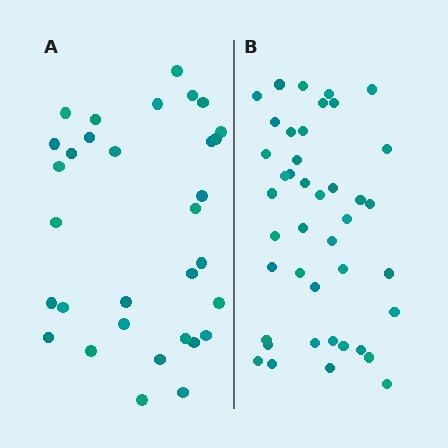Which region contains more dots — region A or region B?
Region B (the right region) has more dots.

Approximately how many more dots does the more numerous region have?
Region B has roughly 10 or so more dots than region A.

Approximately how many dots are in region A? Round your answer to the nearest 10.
About 30 dots. (The exact count is 32, which rounds to 30.)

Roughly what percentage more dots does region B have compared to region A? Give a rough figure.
About 30% more.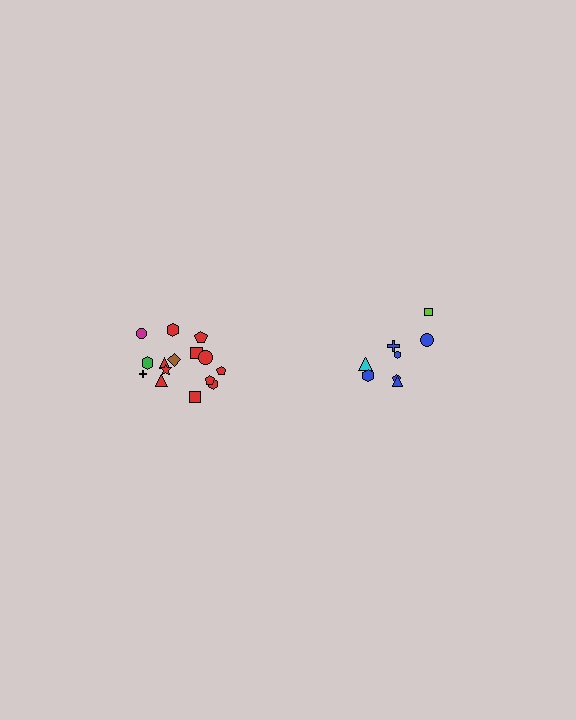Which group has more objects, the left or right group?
The left group.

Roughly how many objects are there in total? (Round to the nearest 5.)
Roughly 25 objects in total.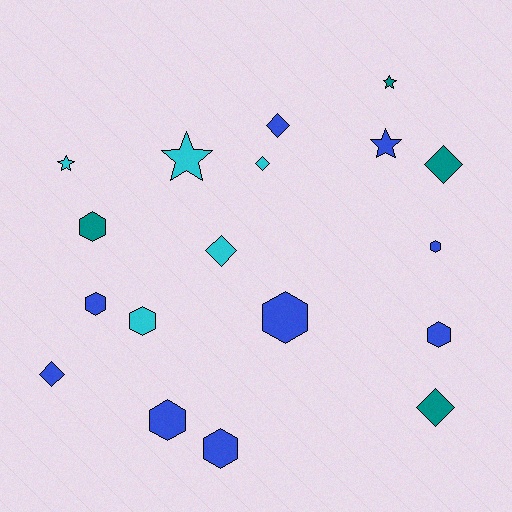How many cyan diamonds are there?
There are 2 cyan diamonds.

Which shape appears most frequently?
Hexagon, with 8 objects.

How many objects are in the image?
There are 18 objects.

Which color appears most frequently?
Blue, with 9 objects.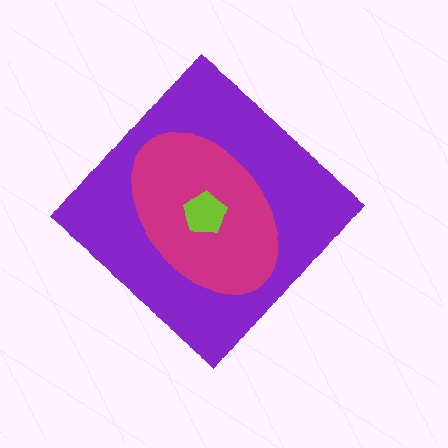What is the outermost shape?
The purple diamond.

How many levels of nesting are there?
3.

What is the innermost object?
The lime pentagon.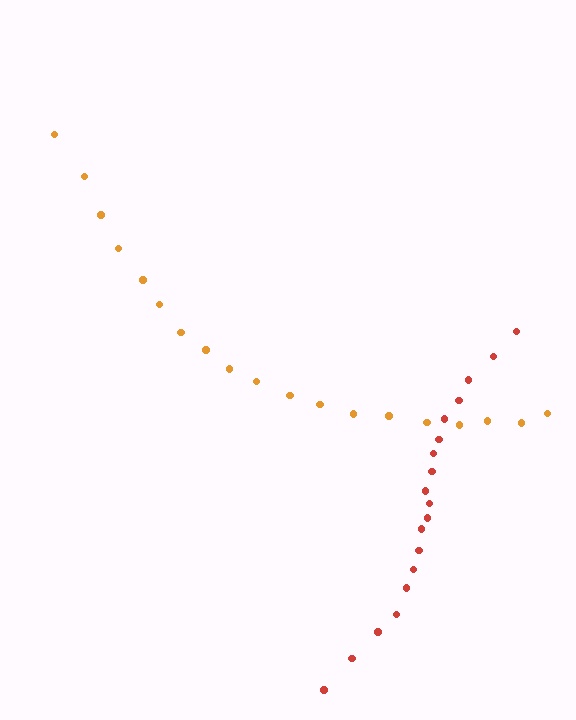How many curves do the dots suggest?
There are 2 distinct paths.